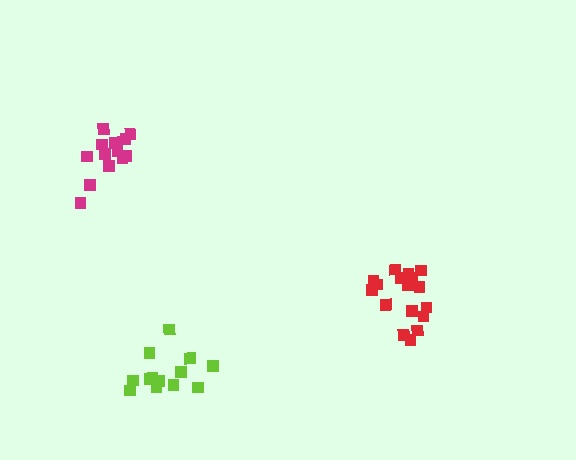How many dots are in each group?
Group 1: 13 dots, Group 2: 17 dots, Group 3: 13 dots (43 total).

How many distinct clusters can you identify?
There are 3 distinct clusters.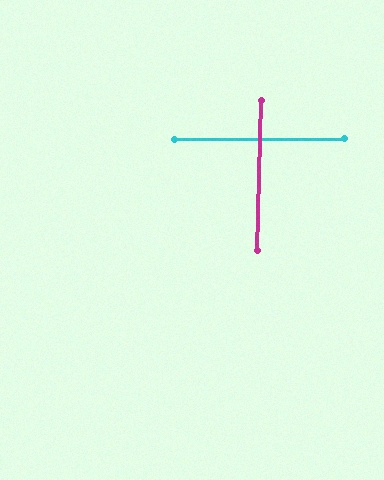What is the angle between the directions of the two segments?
Approximately 88 degrees.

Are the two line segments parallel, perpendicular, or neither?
Perpendicular — they meet at approximately 88°.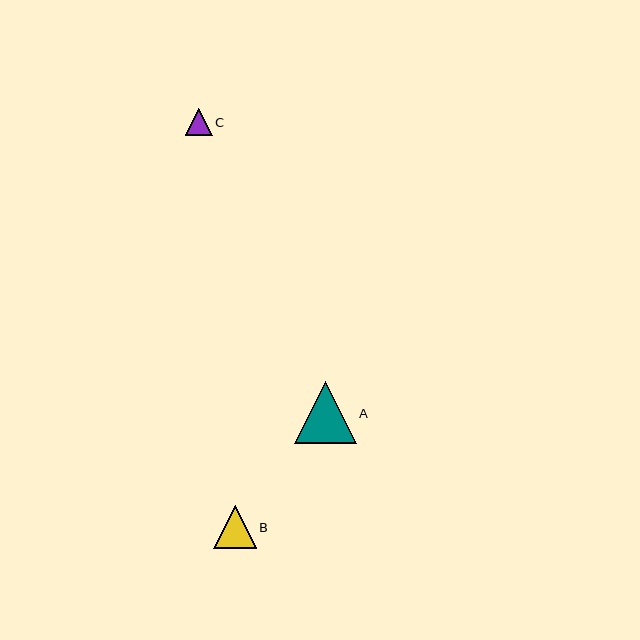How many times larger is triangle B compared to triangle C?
Triangle B is approximately 1.6 times the size of triangle C.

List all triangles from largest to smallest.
From largest to smallest: A, B, C.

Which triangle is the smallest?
Triangle C is the smallest with a size of approximately 27 pixels.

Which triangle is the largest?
Triangle A is the largest with a size of approximately 61 pixels.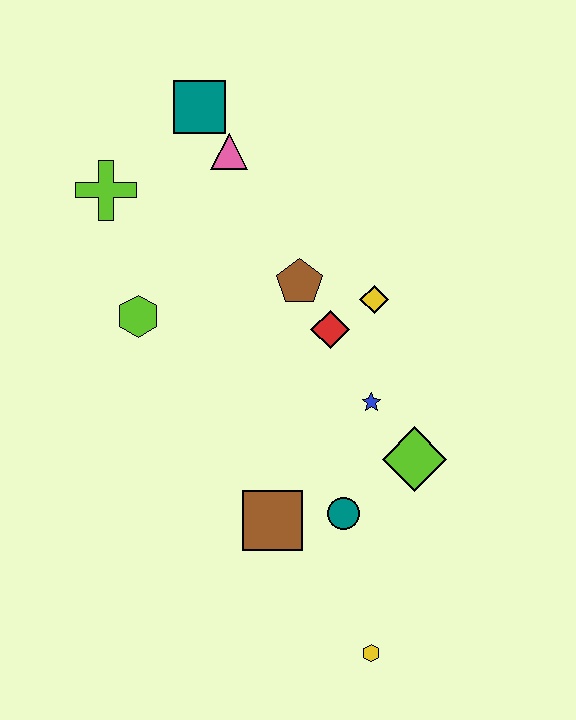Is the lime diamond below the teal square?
Yes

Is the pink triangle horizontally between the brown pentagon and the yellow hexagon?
No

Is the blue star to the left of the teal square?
No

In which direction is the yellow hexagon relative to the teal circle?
The yellow hexagon is below the teal circle.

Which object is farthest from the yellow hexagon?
The teal square is farthest from the yellow hexagon.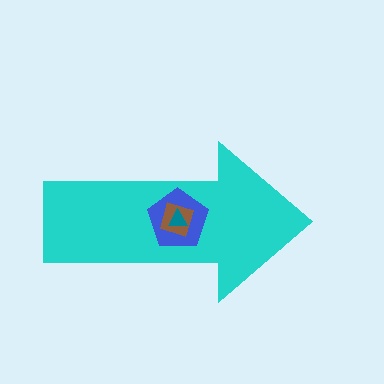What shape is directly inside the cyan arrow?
The blue pentagon.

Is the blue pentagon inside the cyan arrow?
Yes.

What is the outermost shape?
The cyan arrow.